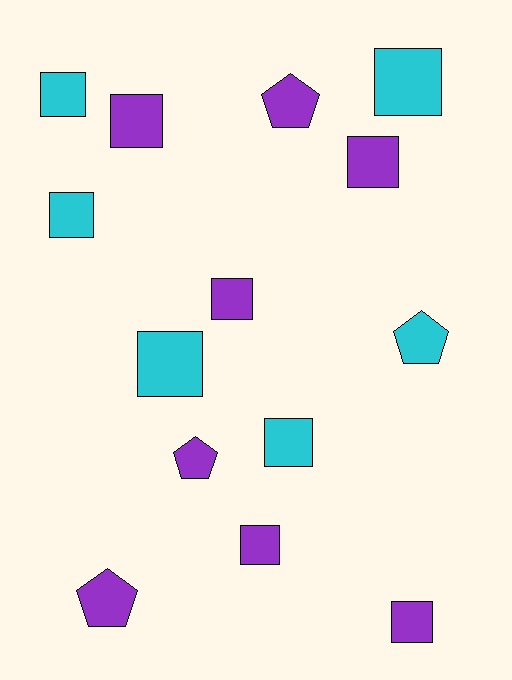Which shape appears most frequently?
Square, with 10 objects.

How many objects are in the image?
There are 14 objects.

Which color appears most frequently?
Purple, with 8 objects.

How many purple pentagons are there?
There are 3 purple pentagons.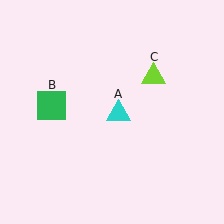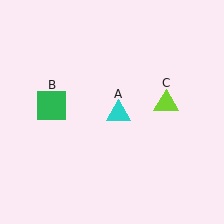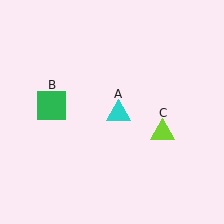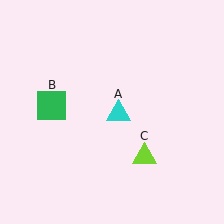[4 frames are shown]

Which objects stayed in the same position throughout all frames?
Cyan triangle (object A) and green square (object B) remained stationary.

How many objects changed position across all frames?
1 object changed position: lime triangle (object C).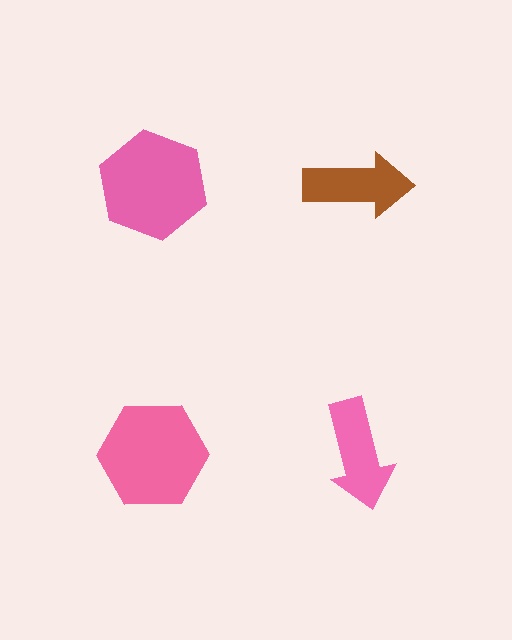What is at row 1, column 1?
A pink hexagon.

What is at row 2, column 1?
A pink hexagon.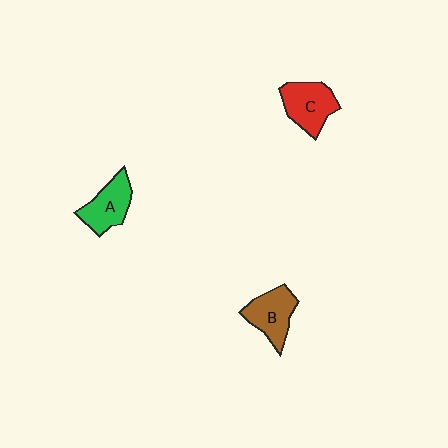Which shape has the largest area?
Shape C (red).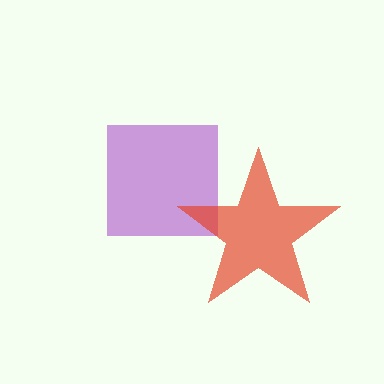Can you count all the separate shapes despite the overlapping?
Yes, there are 2 separate shapes.